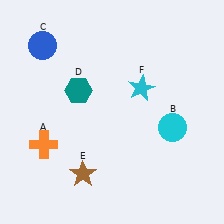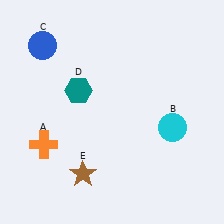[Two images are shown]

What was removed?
The cyan star (F) was removed in Image 2.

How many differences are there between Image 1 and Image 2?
There is 1 difference between the two images.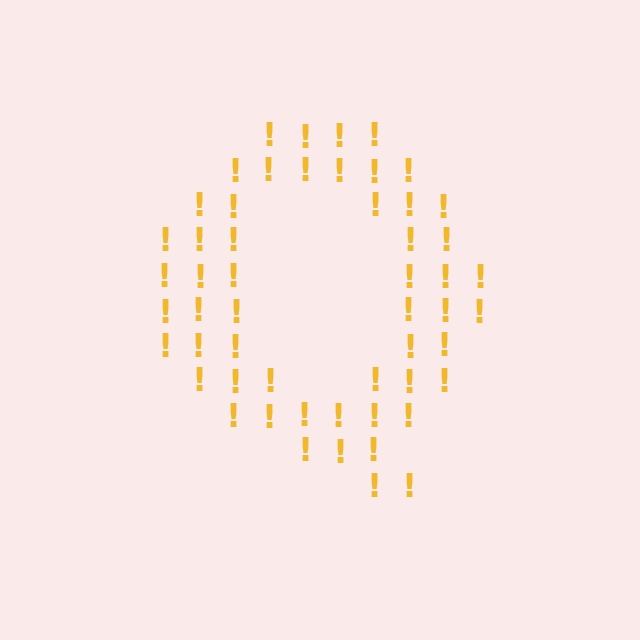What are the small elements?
The small elements are exclamation marks.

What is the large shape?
The large shape is the letter Q.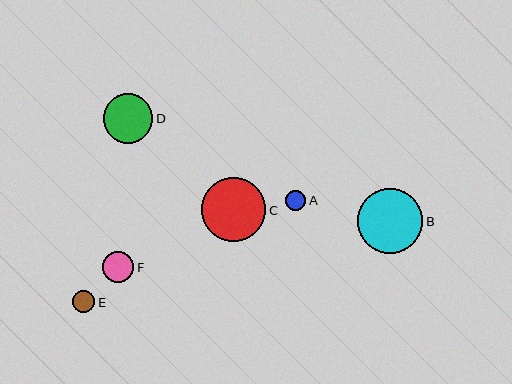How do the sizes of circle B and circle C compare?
Circle B and circle C are approximately the same size.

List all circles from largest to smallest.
From largest to smallest: B, C, D, F, E, A.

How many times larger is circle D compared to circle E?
Circle D is approximately 2.2 times the size of circle E.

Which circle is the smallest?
Circle A is the smallest with a size of approximately 20 pixels.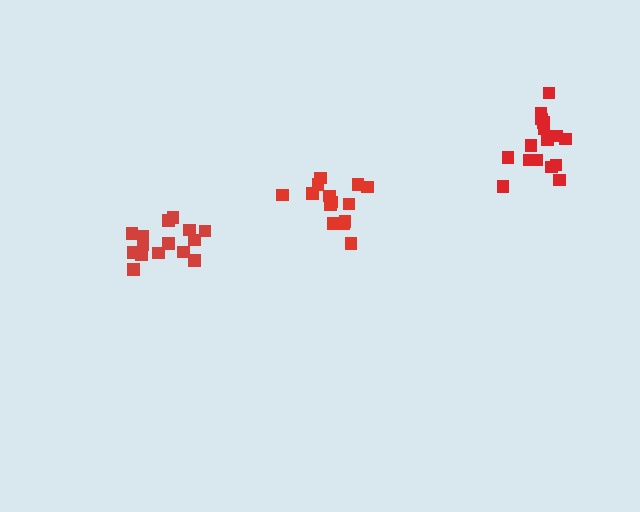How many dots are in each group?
Group 1: 16 dots, Group 2: 14 dots, Group 3: 16 dots (46 total).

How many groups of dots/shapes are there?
There are 3 groups.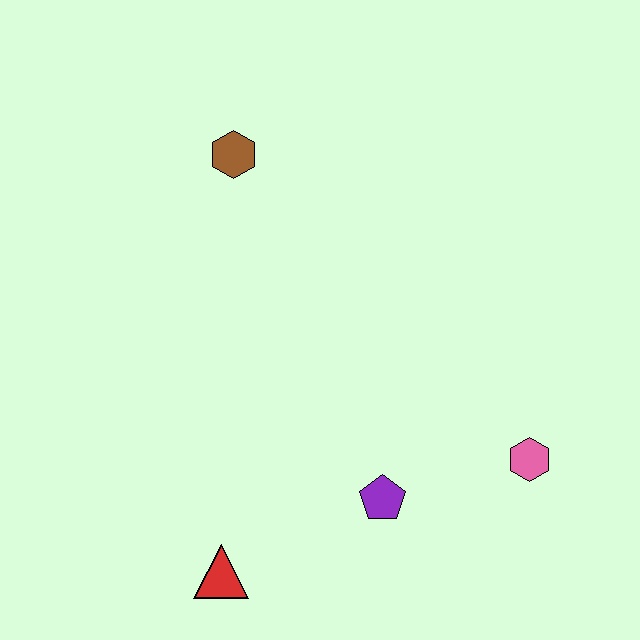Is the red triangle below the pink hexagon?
Yes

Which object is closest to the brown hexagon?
The purple pentagon is closest to the brown hexagon.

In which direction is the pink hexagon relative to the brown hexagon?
The pink hexagon is below the brown hexagon.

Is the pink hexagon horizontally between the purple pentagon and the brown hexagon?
No